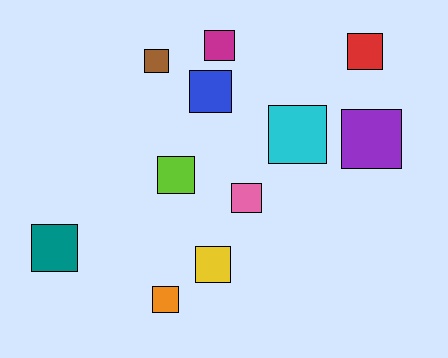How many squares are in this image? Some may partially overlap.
There are 11 squares.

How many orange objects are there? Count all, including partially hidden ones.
There is 1 orange object.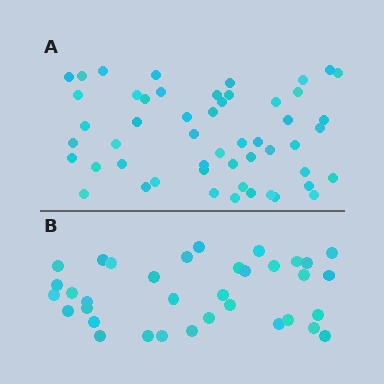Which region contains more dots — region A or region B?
Region A (the top region) has more dots.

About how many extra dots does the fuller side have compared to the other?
Region A has approximately 15 more dots than region B.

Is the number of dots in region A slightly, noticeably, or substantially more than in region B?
Region A has substantially more. The ratio is roughly 1.5 to 1.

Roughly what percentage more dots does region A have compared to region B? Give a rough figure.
About 50% more.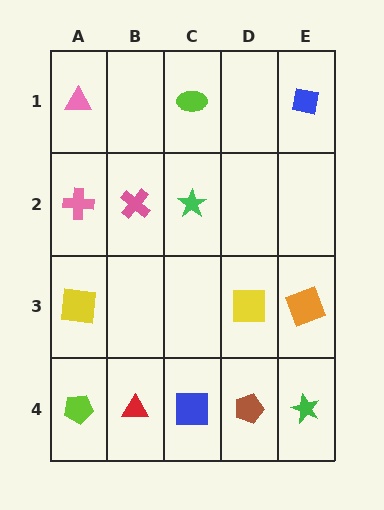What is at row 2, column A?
A pink cross.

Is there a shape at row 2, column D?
No, that cell is empty.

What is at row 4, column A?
A lime pentagon.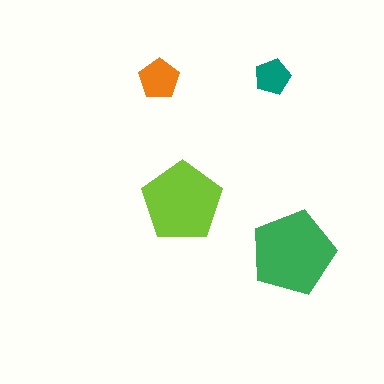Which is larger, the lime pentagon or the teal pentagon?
The lime one.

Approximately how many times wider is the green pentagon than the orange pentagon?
About 2 times wider.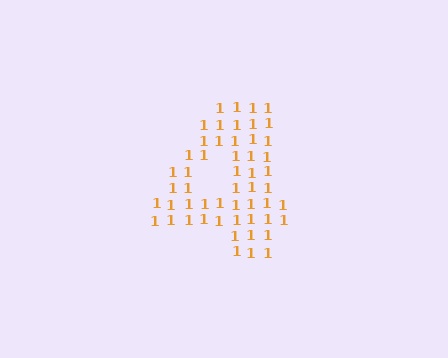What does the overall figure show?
The overall figure shows the digit 4.